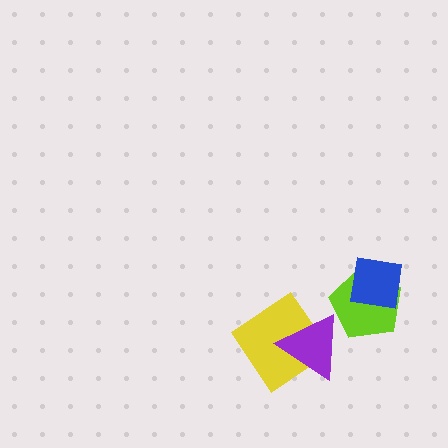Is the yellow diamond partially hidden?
Yes, it is partially covered by another shape.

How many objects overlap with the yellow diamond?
1 object overlaps with the yellow diamond.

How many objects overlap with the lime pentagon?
2 objects overlap with the lime pentagon.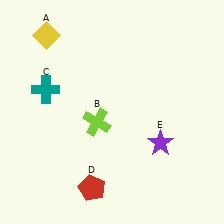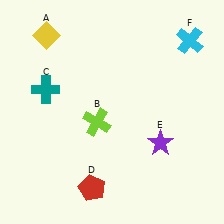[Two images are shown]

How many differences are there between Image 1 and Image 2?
There is 1 difference between the two images.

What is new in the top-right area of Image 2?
A cyan cross (F) was added in the top-right area of Image 2.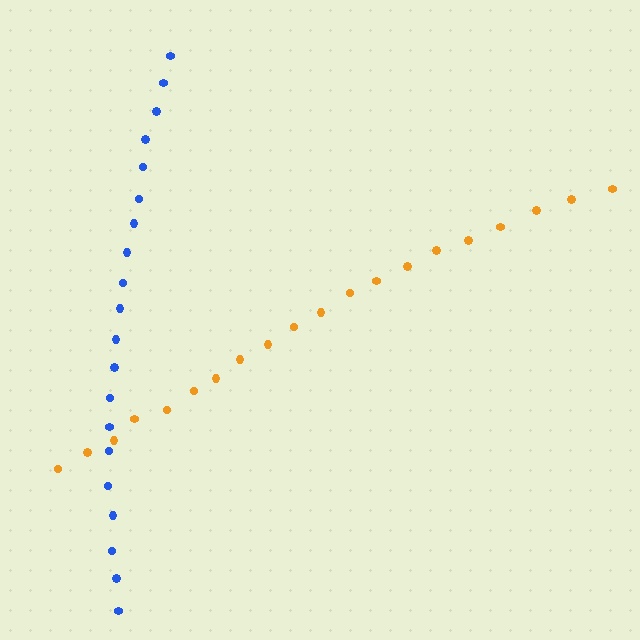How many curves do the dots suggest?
There are 2 distinct paths.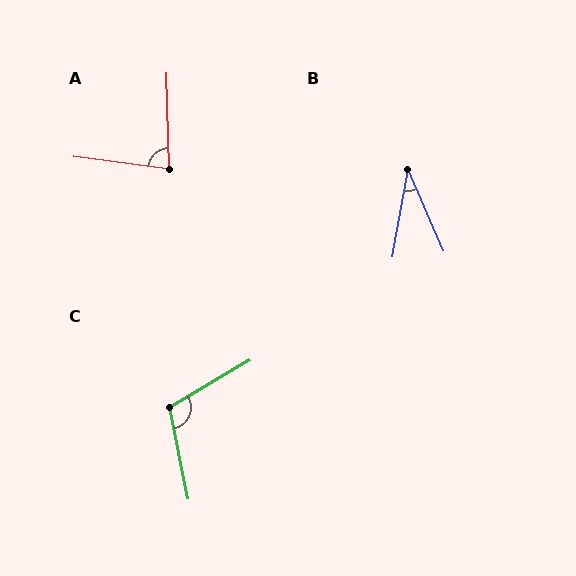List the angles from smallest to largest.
B (34°), A (81°), C (109°).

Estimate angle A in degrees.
Approximately 81 degrees.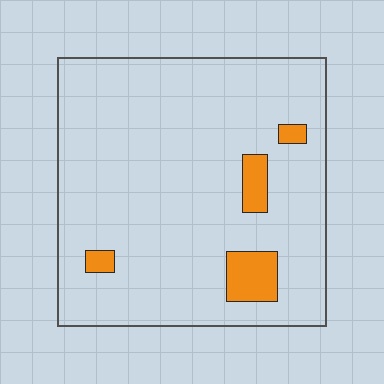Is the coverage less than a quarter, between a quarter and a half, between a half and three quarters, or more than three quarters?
Less than a quarter.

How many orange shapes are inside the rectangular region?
4.